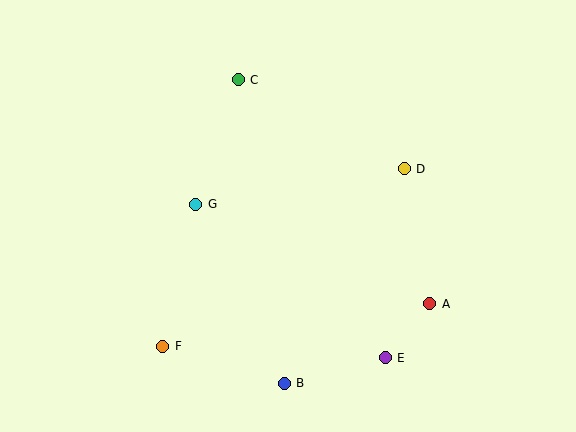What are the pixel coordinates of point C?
Point C is at (238, 80).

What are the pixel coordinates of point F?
Point F is at (163, 346).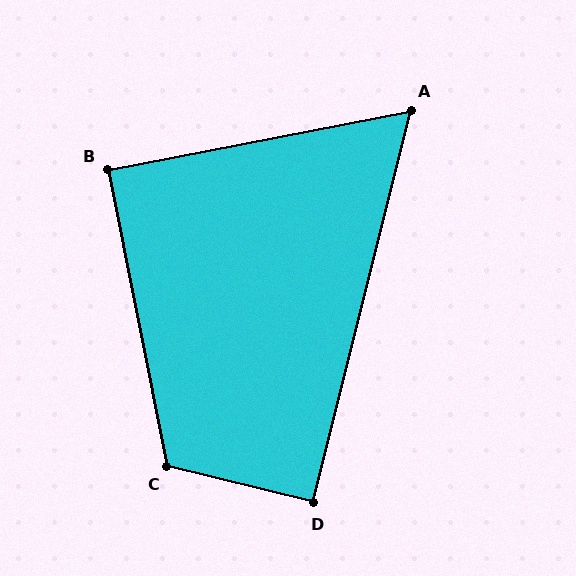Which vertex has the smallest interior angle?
A, at approximately 65 degrees.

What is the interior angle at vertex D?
Approximately 90 degrees (approximately right).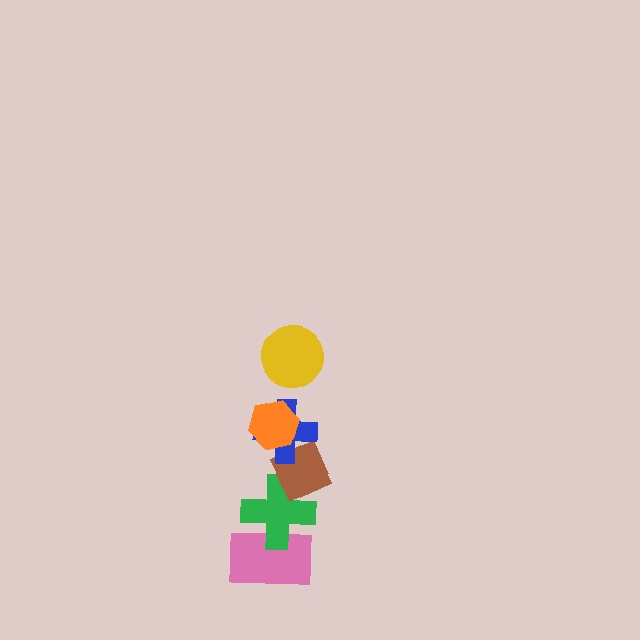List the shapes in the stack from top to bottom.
From top to bottom: the yellow circle, the orange hexagon, the blue cross, the brown diamond, the green cross, the pink rectangle.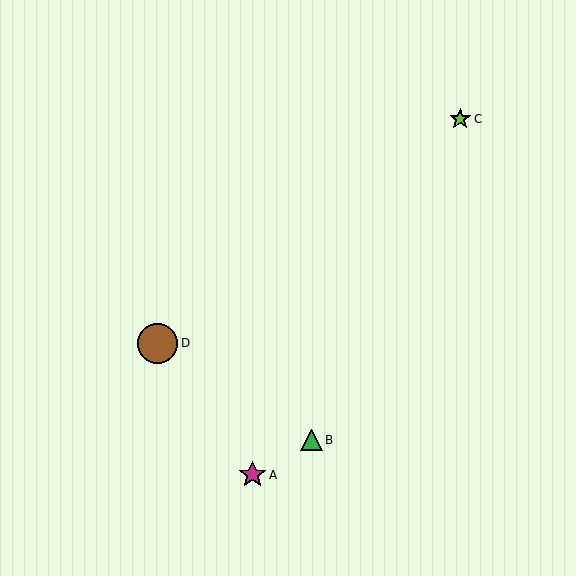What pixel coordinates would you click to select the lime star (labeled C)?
Click at (460, 119) to select the lime star C.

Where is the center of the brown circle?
The center of the brown circle is at (157, 343).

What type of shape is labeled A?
Shape A is a magenta star.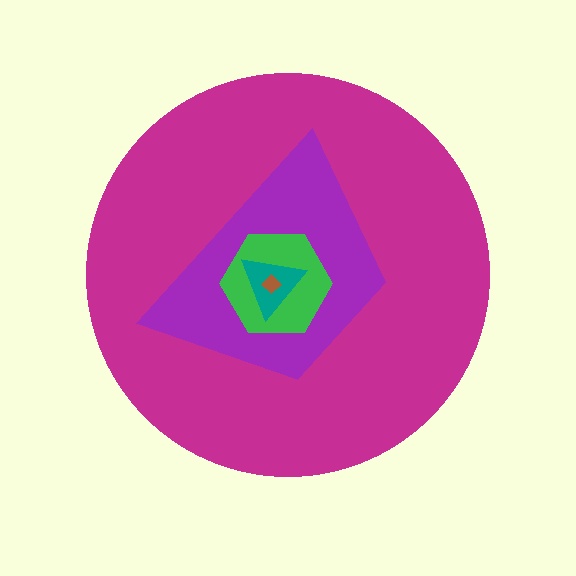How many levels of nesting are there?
5.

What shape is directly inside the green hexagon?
The teal triangle.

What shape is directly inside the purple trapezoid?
The green hexagon.